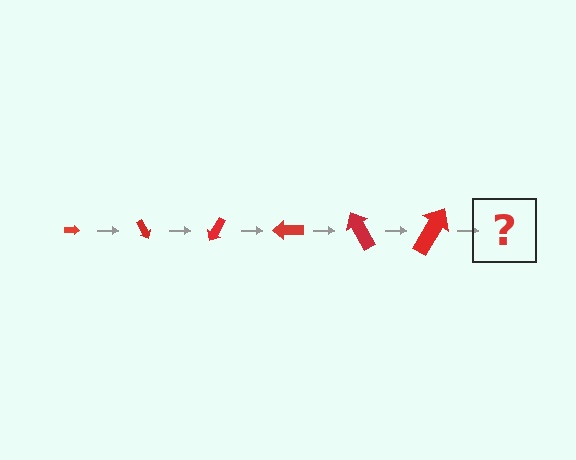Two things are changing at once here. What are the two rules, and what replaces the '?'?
The two rules are that the arrow grows larger each step and it rotates 60 degrees each step. The '?' should be an arrow, larger than the previous one and rotated 360 degrees from the start.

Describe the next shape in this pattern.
It should be an arrow, larger than the previous one and rotated 360 degrees from the start.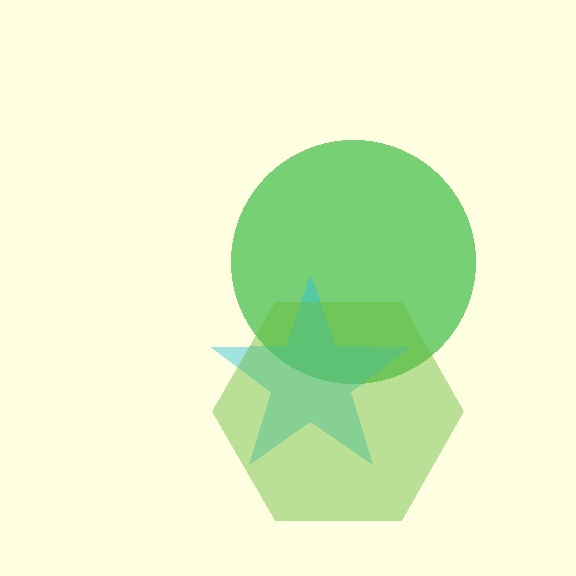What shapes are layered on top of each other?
The layered shapes are: a green circle, a cyan star, a lime hexagon.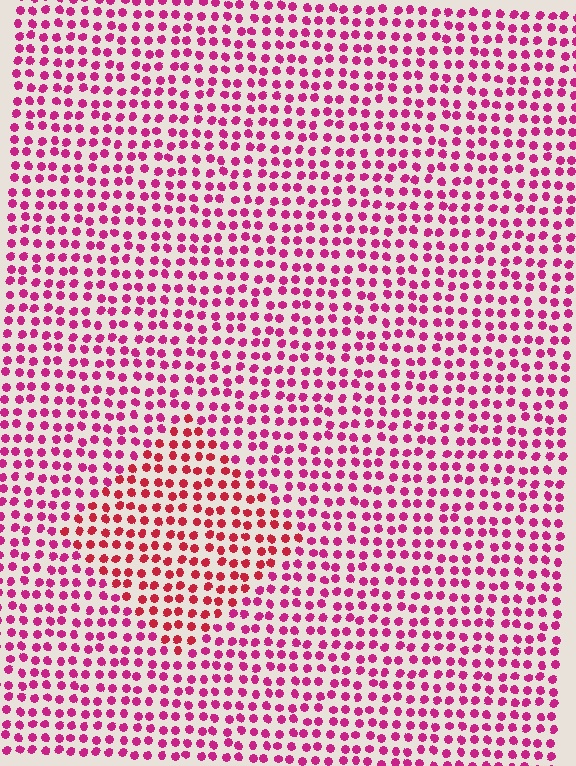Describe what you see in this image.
The image is filled with small magenta elements in a uniform arrangement. A diamond-shaped region is visible where the elements are tinted to a slightly different hue, forming a subtle color boundary.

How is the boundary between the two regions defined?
The boundary is defined purely by a slight shift in hue (about 27 degrees). Spacing, size, and orientation are identical on both sides.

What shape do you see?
I see a diamond.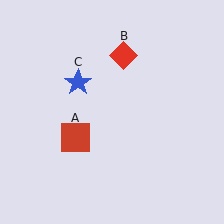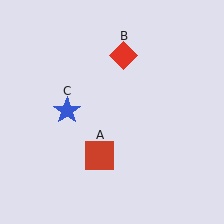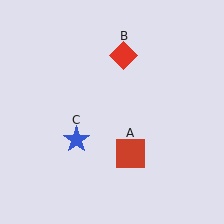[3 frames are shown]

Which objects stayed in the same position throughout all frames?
Red diamond (object B) remained stationary.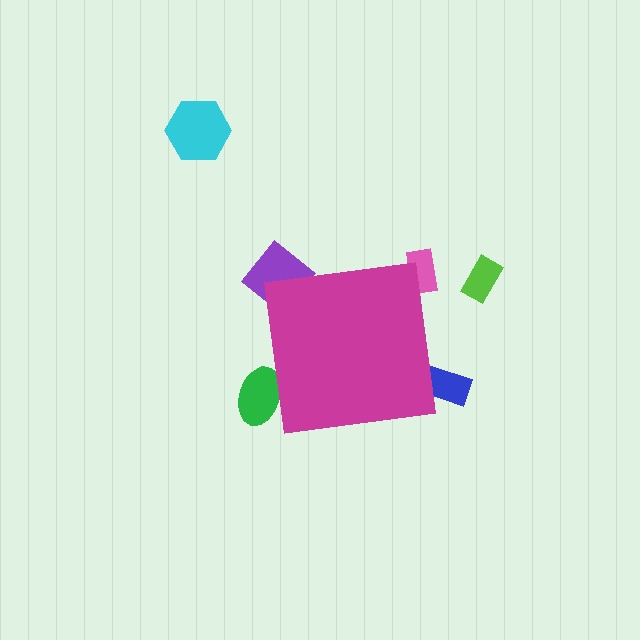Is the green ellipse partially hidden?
Yes, the green ellipse is partially hidden behind the magenta square.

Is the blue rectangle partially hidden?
Yes, the blue rectangle is partially hidden behind the magenta square.